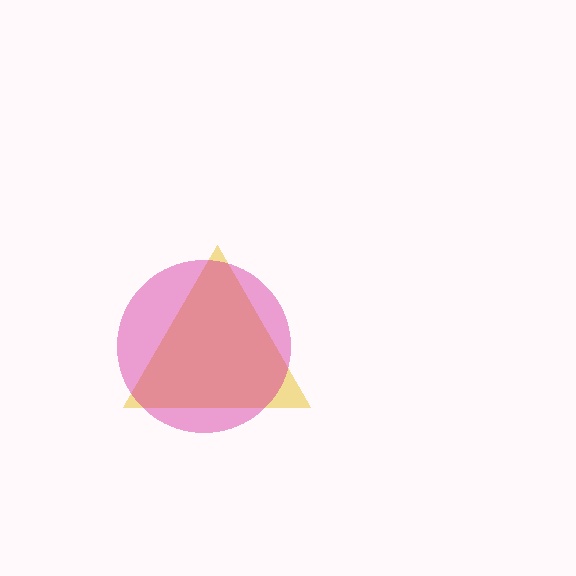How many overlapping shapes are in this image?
There are 2 overlapping shapes in the image.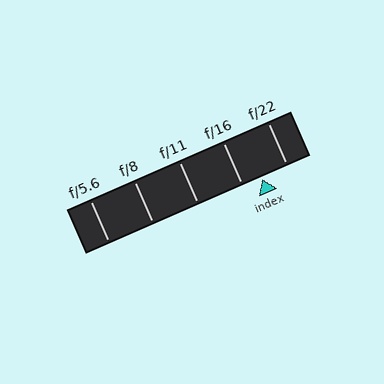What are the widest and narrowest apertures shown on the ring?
The widest aperture shown is f/5.6 and the narrowest is f/22.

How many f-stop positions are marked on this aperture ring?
There are 5 f-stop positions marked.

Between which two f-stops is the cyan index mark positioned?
The index mark is between f/16 and f/22.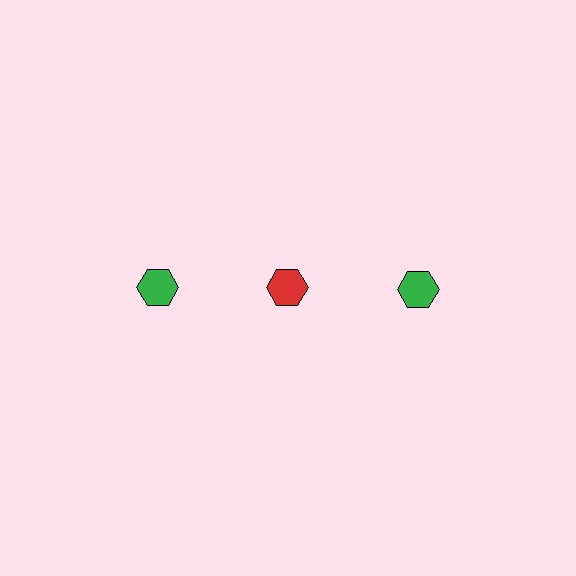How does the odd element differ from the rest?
It has a different color: red instead of green.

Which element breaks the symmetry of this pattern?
The red hexagon in the top row, second from left column breaks the symmetry. All other shapes are green hexagons.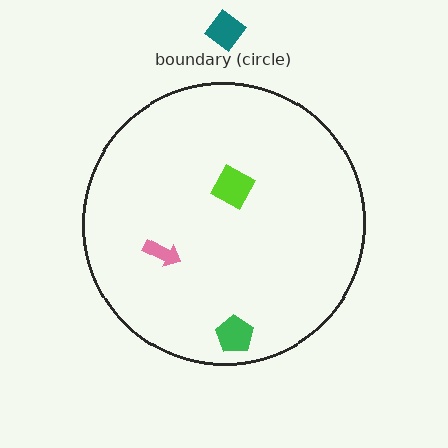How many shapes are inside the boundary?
3 inside, 1 outside.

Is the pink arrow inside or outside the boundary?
Inside.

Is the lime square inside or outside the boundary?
Inside.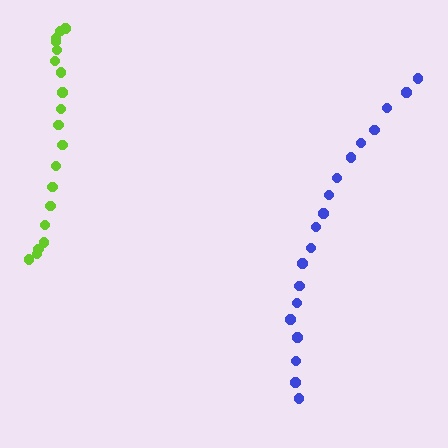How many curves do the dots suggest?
There are 2 distinct paths.